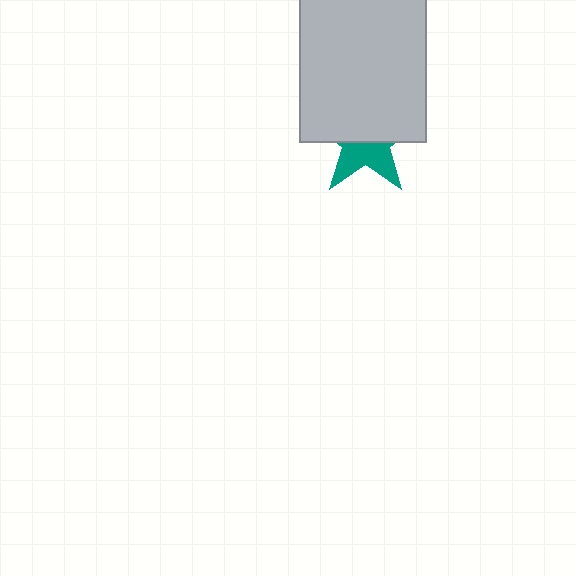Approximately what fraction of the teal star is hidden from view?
Roughly 60% of the teal star is hidden behind the light gray rectangle.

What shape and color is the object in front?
The object in front is a light gray rectangle.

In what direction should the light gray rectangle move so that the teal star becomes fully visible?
The light gray rectangle should move up. That is the shortest direction to clear the overlap and leave the teal star fully visible.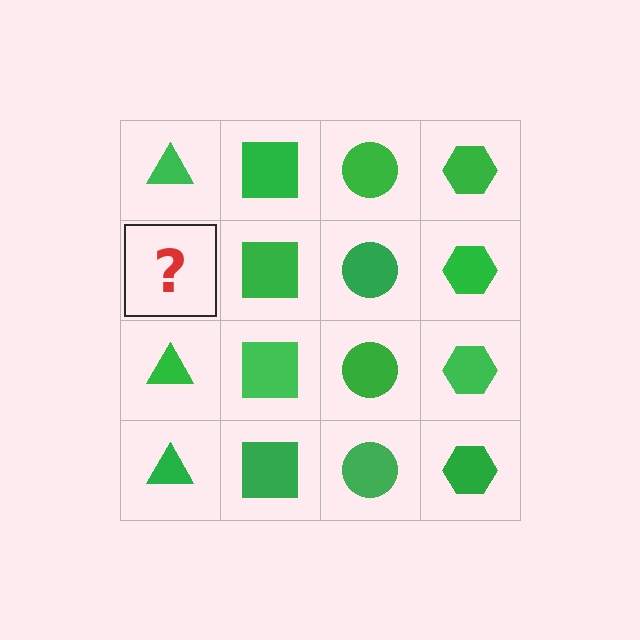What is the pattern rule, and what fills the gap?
The rule is that each column has a consistent shape. The gap should be filled with a green triangle.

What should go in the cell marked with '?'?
The missing cell should contain a green triangle.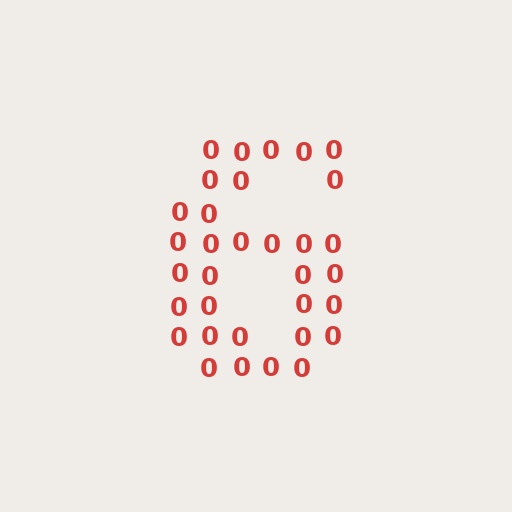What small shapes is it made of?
It is made of small digit 0's.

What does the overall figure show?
The overall figure shows the digit 6.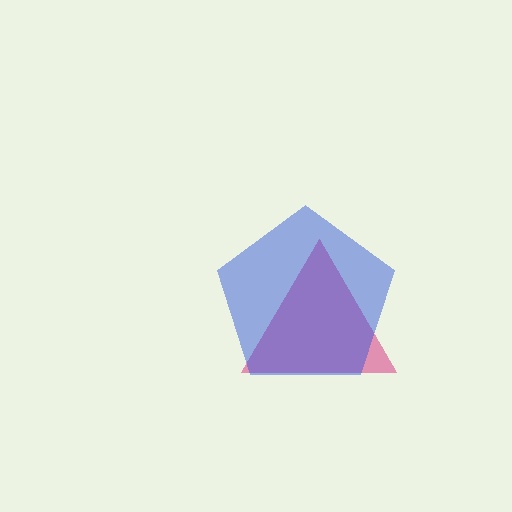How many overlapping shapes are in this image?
There are 2 overlapping shapes in the image.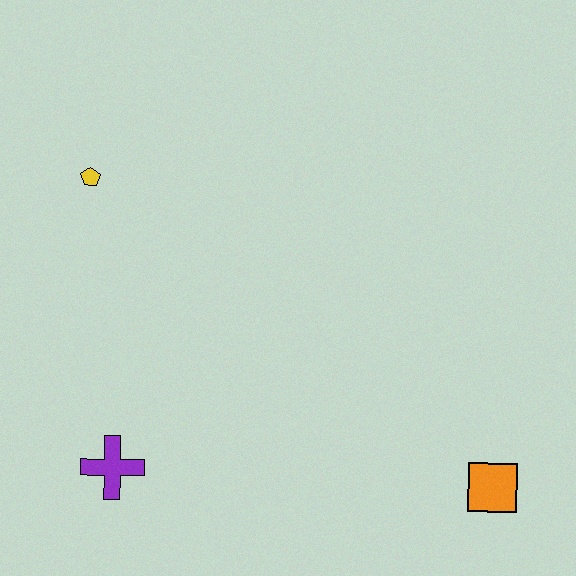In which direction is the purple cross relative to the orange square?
The purple cross is to the left of the orange square.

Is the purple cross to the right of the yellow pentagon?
Yes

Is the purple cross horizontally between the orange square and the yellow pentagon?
Yes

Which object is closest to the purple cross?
The yellow pentagon is closest to the purple cross.